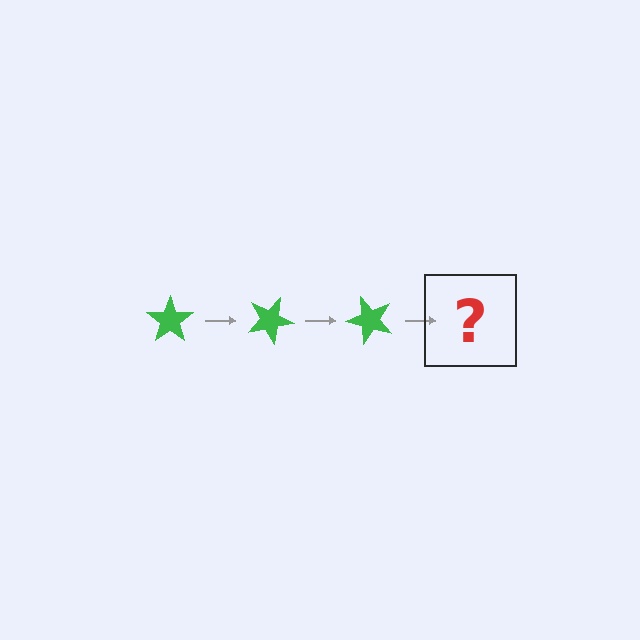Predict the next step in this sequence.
The next step is a green star rotated 75 degrees.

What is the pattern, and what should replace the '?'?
The pattern is that the star rotates 25 degrees each step. The '?' should be a green star rotated 75 degrees.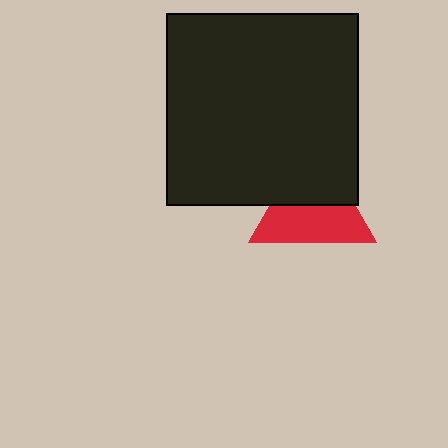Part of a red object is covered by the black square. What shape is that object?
It is a triangle.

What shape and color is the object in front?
The object in front is a black square.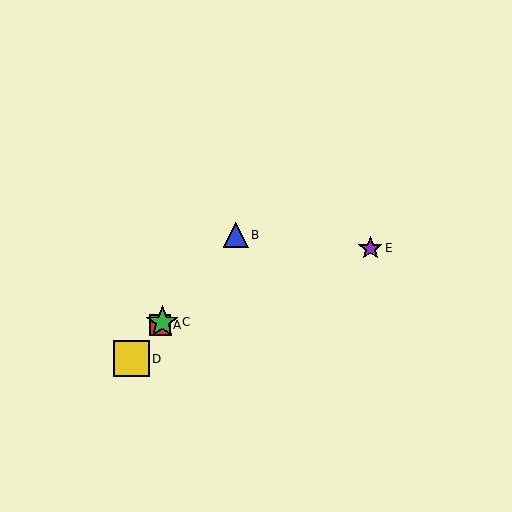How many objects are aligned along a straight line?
4 objects (A, B, C, D) are aligned along a straight line.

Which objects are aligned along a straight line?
Objects A, B, C, D are aligned along a straight line.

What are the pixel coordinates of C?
Object C is at (162, 322).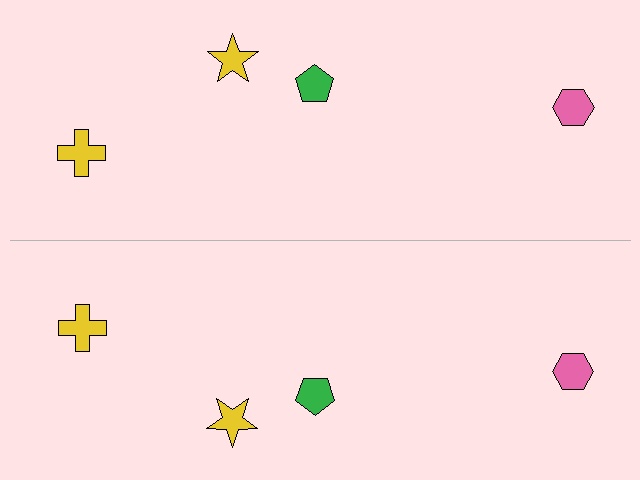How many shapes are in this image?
There are 8 shapes in this image.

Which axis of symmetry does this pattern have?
The pattern has a horizontal axis of symmetry running through the center of the image.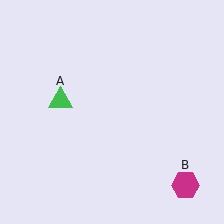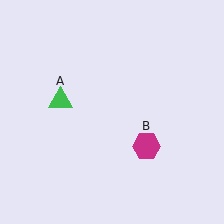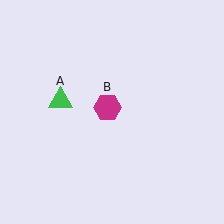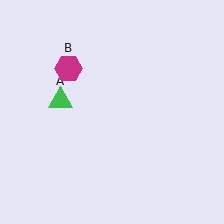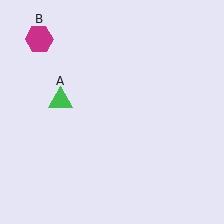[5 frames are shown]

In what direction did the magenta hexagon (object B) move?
The magenta hexagon (object B) moved up and to the left.